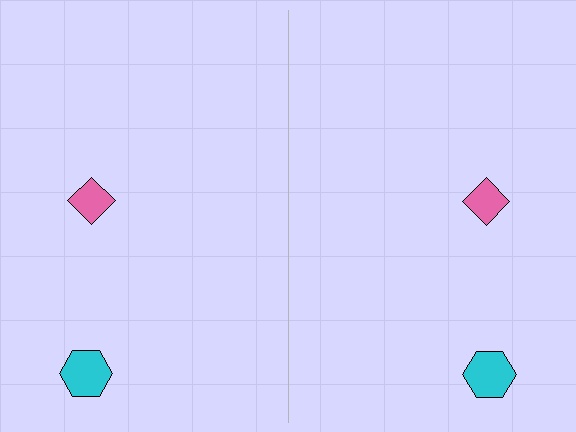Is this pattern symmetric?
Yes, this pattern has bilateral (reflection) symmetry.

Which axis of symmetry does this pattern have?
The pattern has a vertical axis of symmetry running through the center of the image.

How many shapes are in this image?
There are 4 shapes in this image.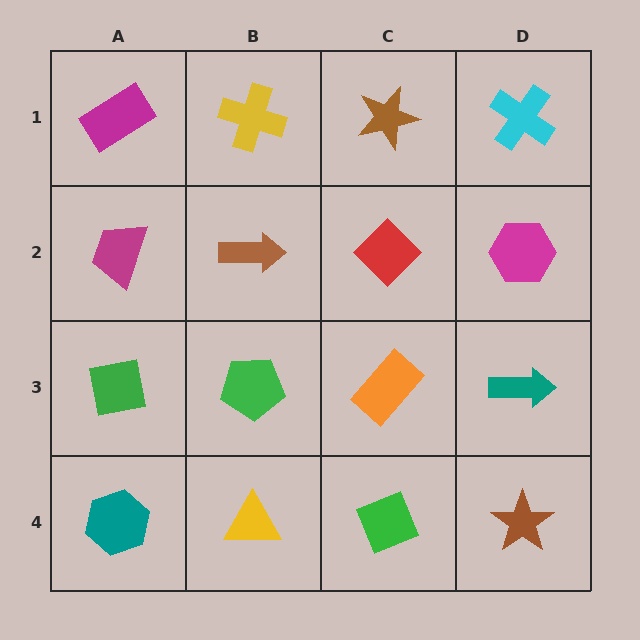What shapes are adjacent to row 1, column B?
A brown arrow (row 2, column B), a magenta rectangle (row 1, column A), a brown star (row 1, column C).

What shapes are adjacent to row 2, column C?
A brown star (row 1, column C), an orange rectangle (row 3, column C), a brown arrow (row 2, column B), a magenta hexagon (row 2, column D).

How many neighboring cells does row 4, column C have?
3.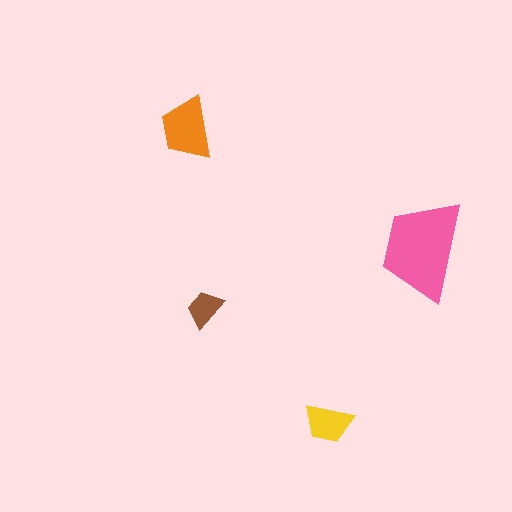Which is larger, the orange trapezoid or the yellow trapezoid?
The orange one.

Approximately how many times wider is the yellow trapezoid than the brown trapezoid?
About 1.5 times wider.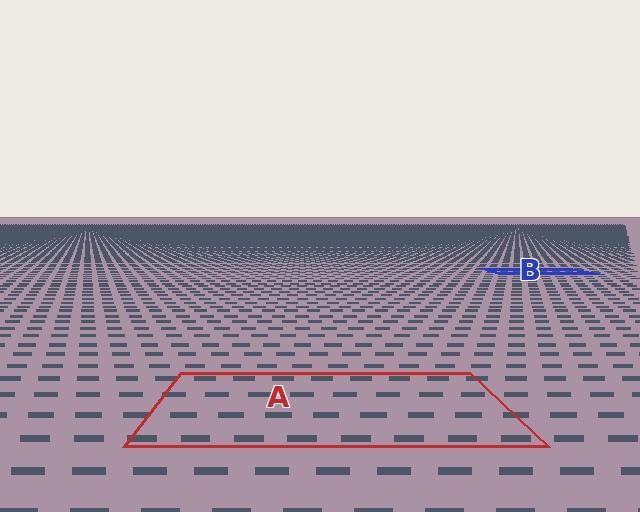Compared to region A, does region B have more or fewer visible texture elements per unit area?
Region B has more texture elements per unit area — they are packed more densely because it is farther away.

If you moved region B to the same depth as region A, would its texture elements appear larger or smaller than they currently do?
They would appear larger. At a closer depth, the same texture elements are projected at a bigger on-screen size.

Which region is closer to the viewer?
Region A is closer. The texture elements there are larger and more spread out.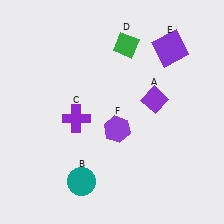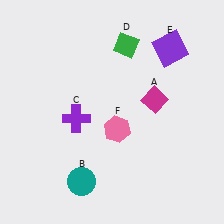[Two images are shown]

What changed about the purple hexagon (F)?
In Image 1, F is purple. In Image 2, it changed to pink.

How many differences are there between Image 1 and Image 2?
There are 2 differences between the two images.